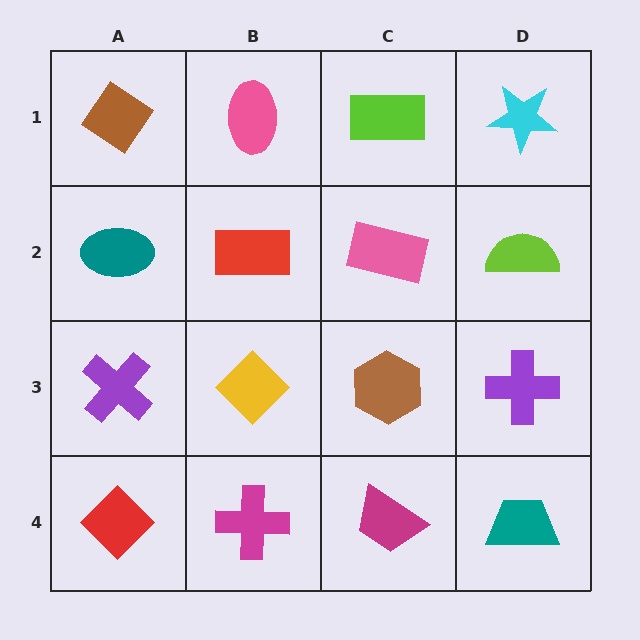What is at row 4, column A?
A red diamond.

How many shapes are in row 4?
4 shapes.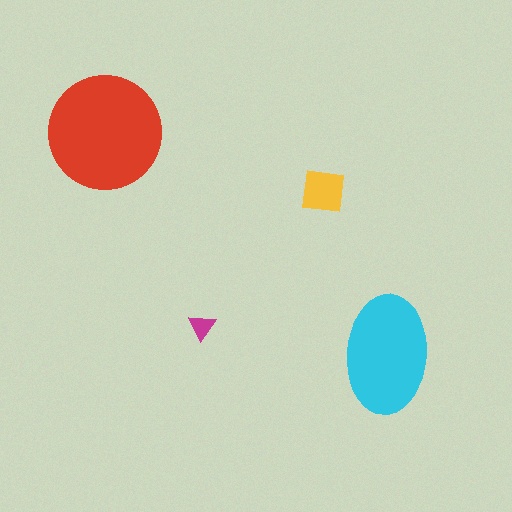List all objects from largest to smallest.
The red circle, the cyan ellipse, the yellow square, the magenta triangle.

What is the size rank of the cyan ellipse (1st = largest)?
2nd.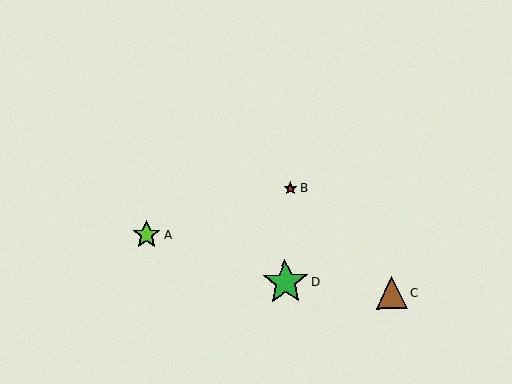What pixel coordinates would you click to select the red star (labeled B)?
Click at (290, 189) to select the red star B.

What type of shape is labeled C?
Shape C is a brown triangle.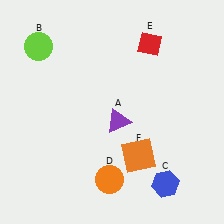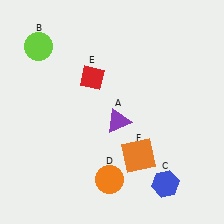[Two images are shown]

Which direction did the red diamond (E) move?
The red diamond (E) moved left.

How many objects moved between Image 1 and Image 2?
1 object moved between the two images.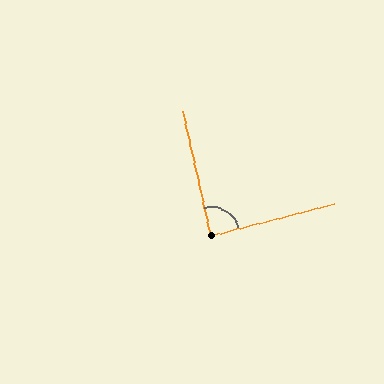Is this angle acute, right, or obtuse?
It is approximately a right angle.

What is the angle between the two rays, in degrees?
Approximately 88 degrees.